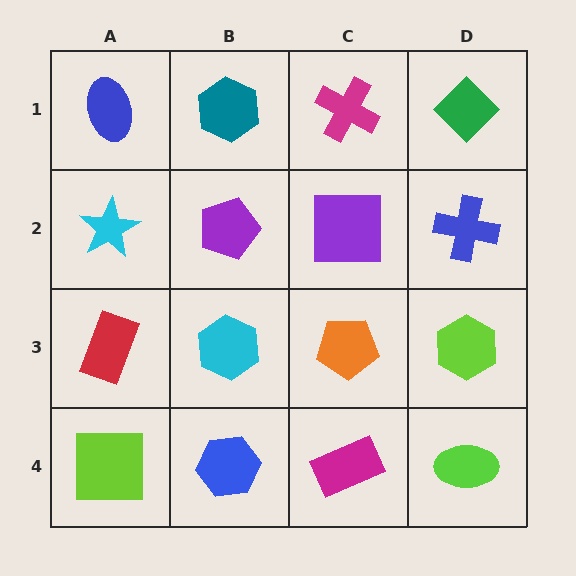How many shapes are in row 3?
4 shapes.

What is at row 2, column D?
A blue cross.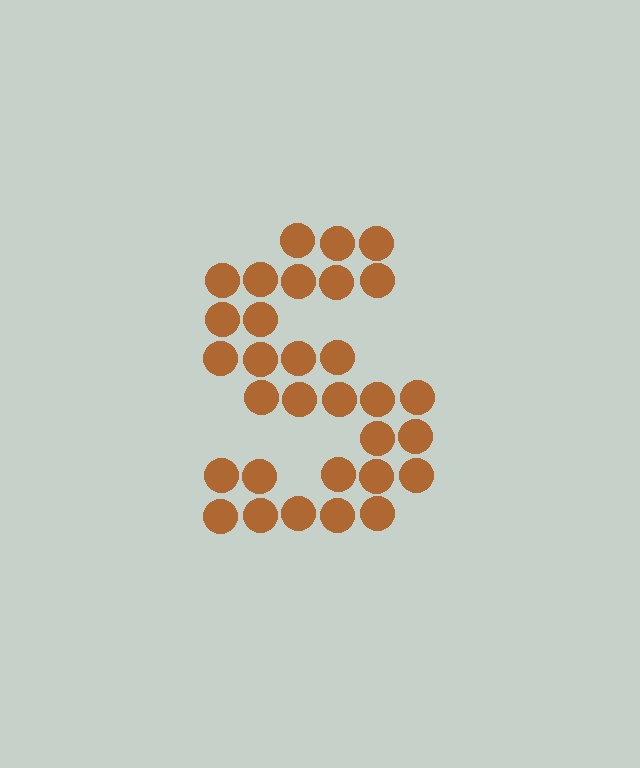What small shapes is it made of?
It is made of small circles.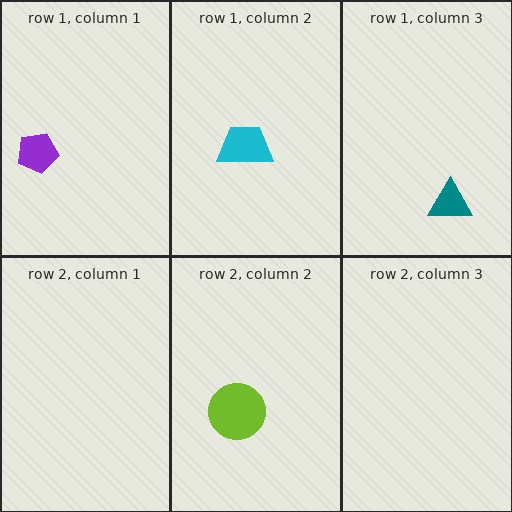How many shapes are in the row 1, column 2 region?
1.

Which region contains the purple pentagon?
The row 1, column 1 region.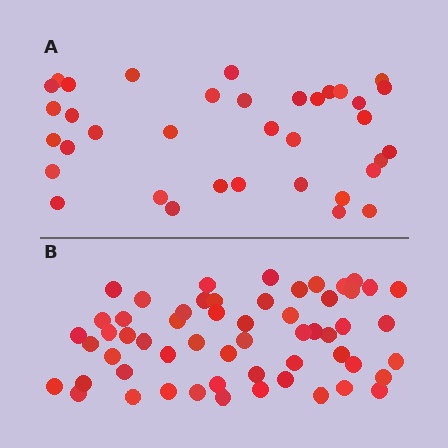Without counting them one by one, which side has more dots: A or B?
Region B (the bottom region) has more dots.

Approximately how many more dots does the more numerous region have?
Region B has approximately 20 more dots than region A.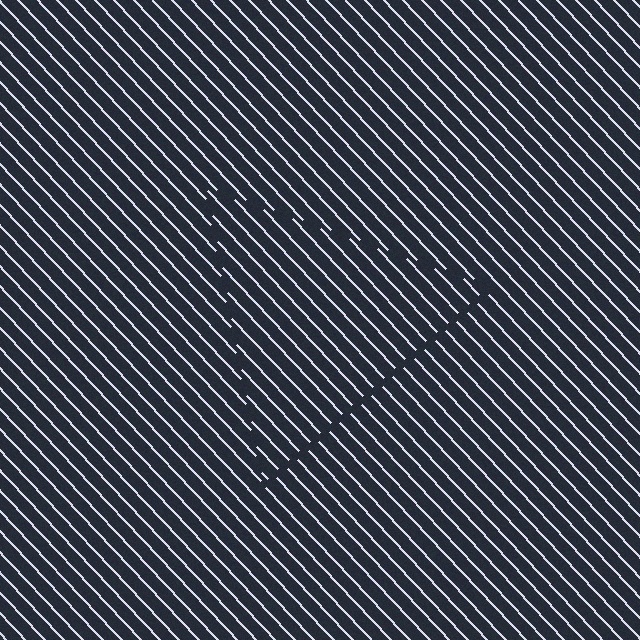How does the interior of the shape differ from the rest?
The interior of the shape contains the same grating, shifted by half a period — the contour is defined by the phase discontinuity where line-ends from the inner and outer gratings abut.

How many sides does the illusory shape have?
3 sides — the line-ends trace a triangle.